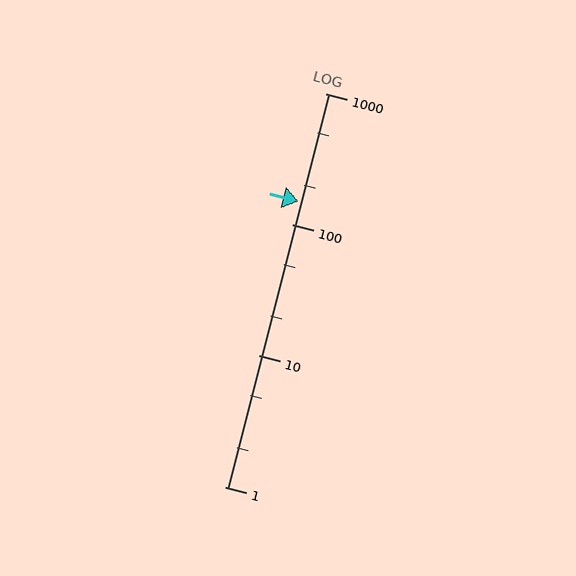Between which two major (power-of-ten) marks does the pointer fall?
The pointer is between 100 and 1000.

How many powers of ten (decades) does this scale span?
The scale spans 3 decades, from 1 to 1000.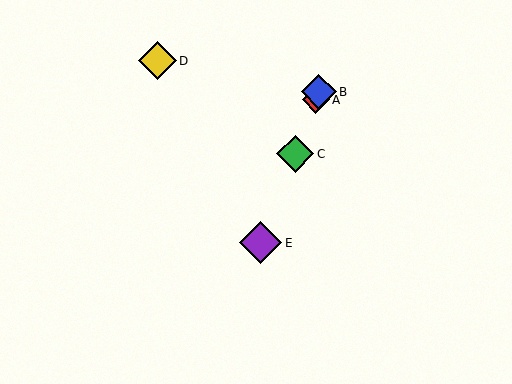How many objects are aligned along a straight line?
4 objects (A, B, C, E) are aligned along a straight line.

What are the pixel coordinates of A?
Object A is at (316, 100).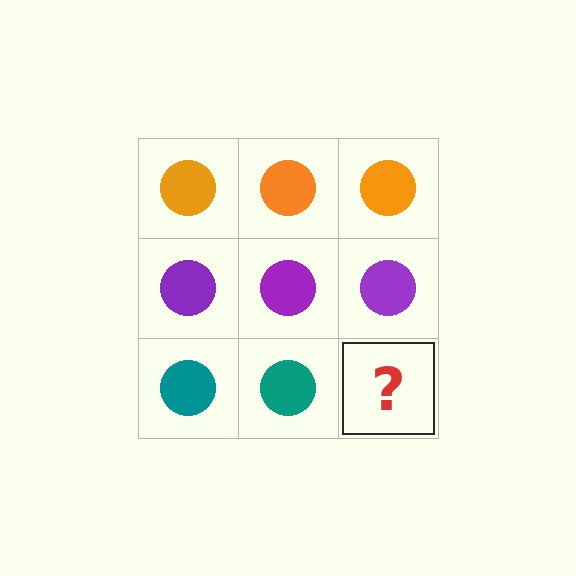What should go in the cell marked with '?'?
The missing cell should contain a teal circle.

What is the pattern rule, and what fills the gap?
The rule is that each row has a consistent color. The gap should be filled with a teal circle.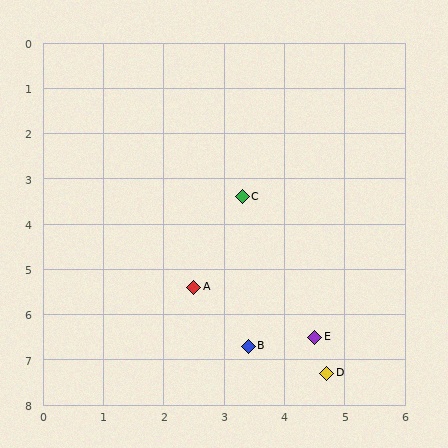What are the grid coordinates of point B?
Point B is at approximately (3.4, 6.7).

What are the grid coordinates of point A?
Point A is at approximately (2.5, 5.4).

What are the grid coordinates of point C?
Point C is at approximately (3.3, 3.4).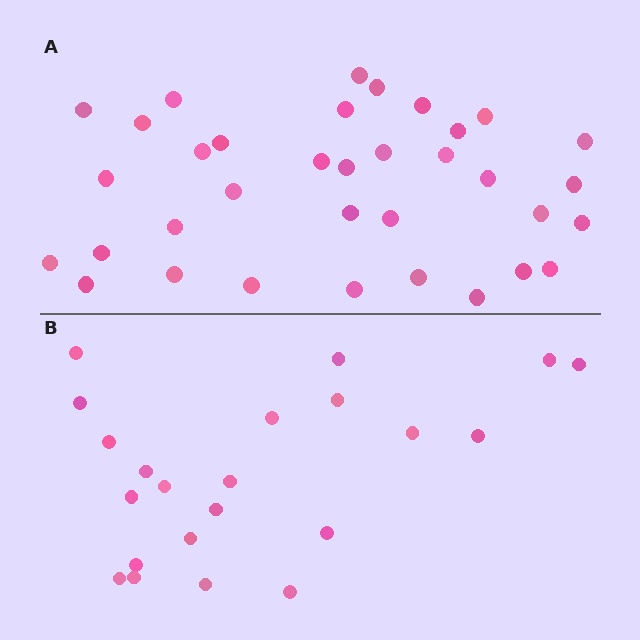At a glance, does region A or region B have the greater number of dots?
Region A (the top region) has more dots.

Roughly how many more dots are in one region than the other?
Region A has approximately 15 more dots than region B.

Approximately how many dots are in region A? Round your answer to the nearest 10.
About 40 dots. (The exact count is 35, which rounds to 40.)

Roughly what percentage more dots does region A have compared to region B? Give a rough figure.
About 60% more.